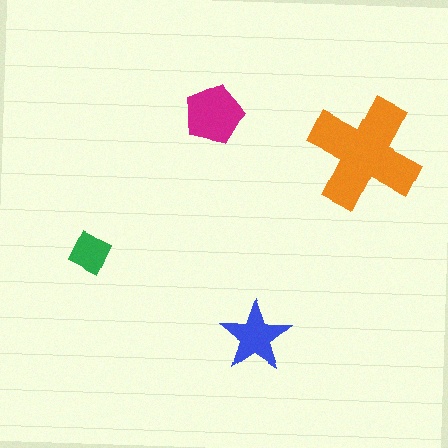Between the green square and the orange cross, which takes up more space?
The orange cross.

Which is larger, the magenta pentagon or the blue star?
The magenta pentagon.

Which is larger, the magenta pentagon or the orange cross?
The orange cross.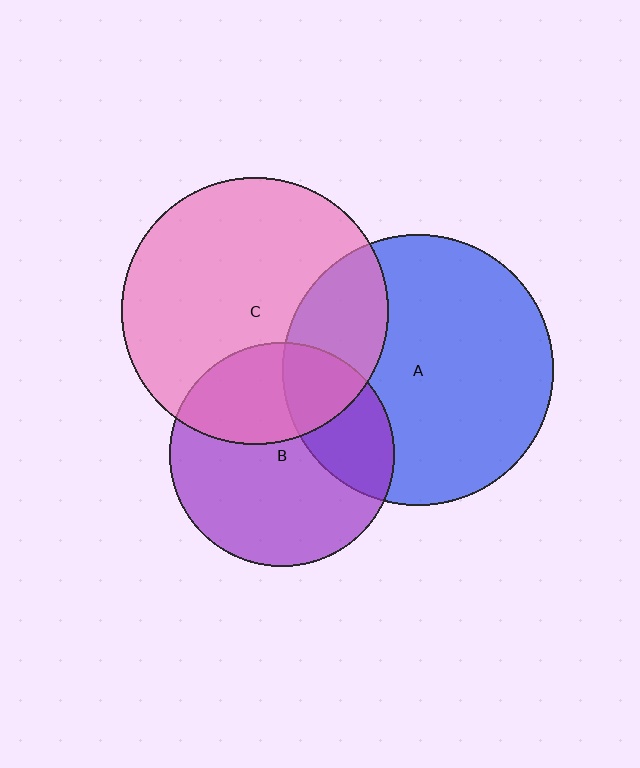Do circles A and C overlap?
Yes.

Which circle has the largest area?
Circle A (blue).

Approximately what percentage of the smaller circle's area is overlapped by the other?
Approximately 25%.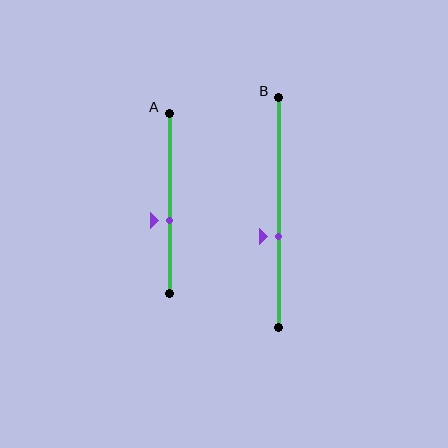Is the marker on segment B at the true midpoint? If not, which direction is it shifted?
No, the marker on segment B is shifted downward by about 11% of the segment length.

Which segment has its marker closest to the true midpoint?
Segment A has its marker closest to the true midpoint.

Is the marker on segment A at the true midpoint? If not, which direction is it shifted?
No, the marker on segment A is shifted downward by about 10% of the segment length.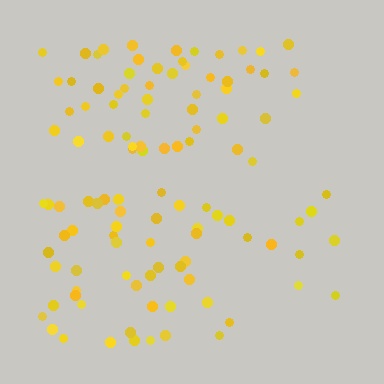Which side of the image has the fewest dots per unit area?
The right.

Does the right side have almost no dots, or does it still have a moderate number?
Still a moderate number, just noticeably fewer than the left.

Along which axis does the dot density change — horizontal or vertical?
Horizontal.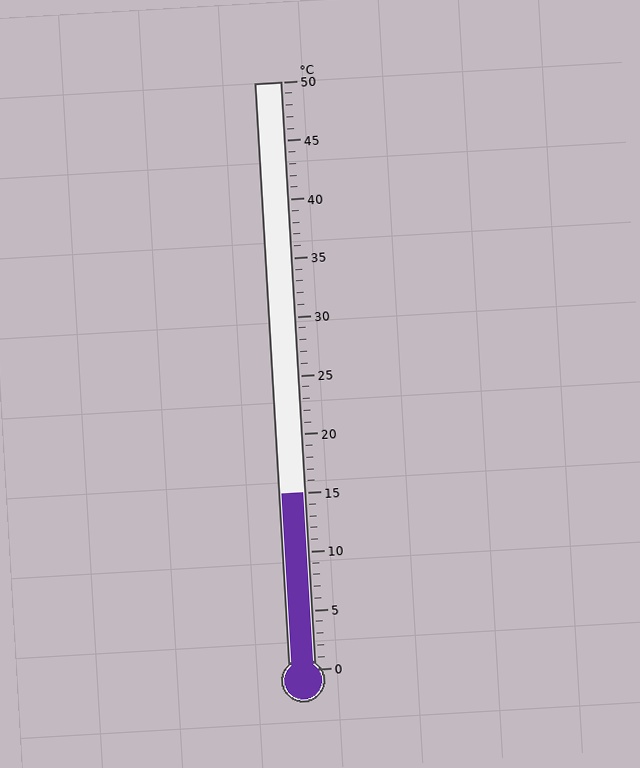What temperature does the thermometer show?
The thermometer shows approximately 15°C.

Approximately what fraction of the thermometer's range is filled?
The thermometer is filled to approximately 30% of its range.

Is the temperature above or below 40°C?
The temperature is below 40°C.